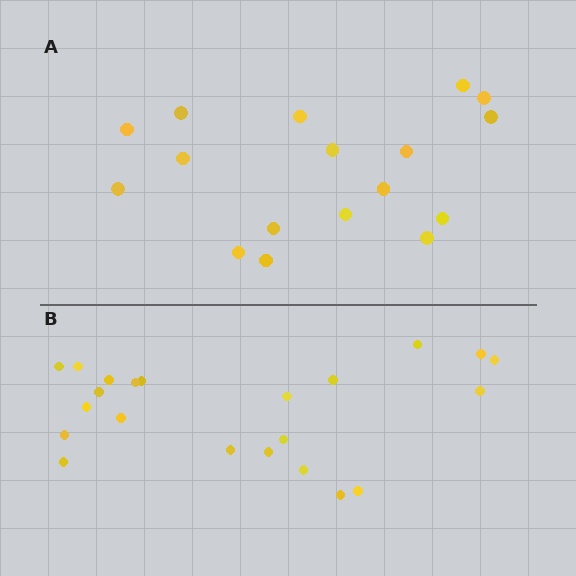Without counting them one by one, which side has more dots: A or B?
Region B (the bottom region) has more dots.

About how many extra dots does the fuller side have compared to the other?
Region B has about 5 more dots than region A.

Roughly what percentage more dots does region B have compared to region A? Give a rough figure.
About 30% more.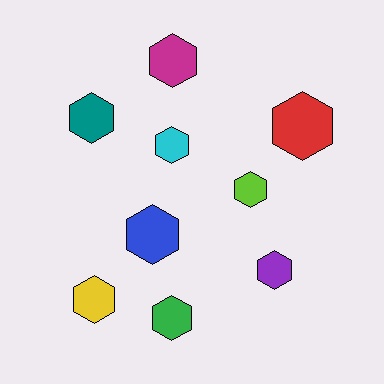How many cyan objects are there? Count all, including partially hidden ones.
There is 1 cyan object.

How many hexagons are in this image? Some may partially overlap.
There are 9 hexagons.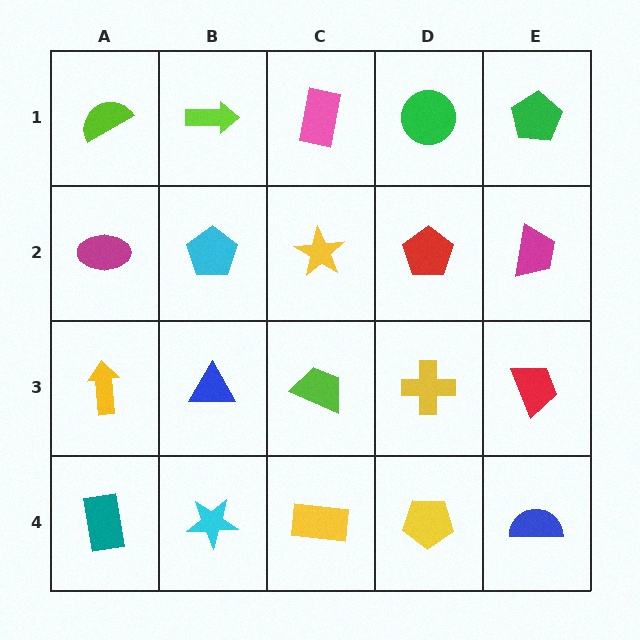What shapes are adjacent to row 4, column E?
A red trapezoid (row 3, column E), a yellow pentagon (row 4, column D).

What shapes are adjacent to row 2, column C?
A pink rectangle (row 1, column C), a lime trapezoid (row 3, column C), a cyan pentagon (row 2, column B), a red pentagon (row 2, column D).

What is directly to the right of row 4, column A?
A cyan star.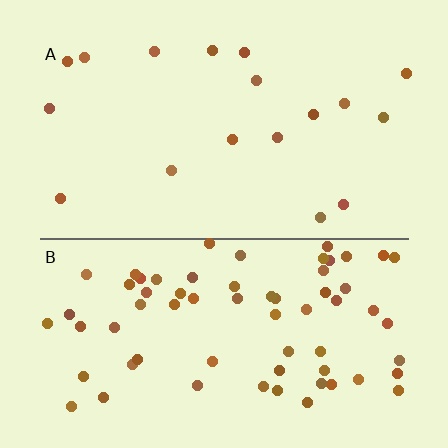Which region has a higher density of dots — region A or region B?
B (the bottom).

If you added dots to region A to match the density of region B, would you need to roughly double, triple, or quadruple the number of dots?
Approximately quadruple.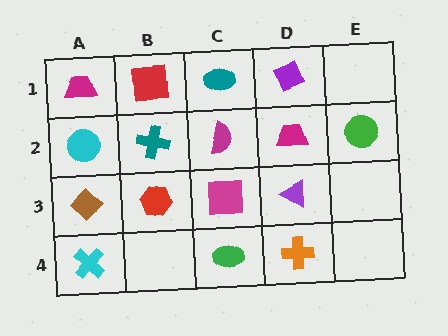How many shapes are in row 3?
4 shapes.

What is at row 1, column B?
A red square.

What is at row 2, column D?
A magenta trapezoid.